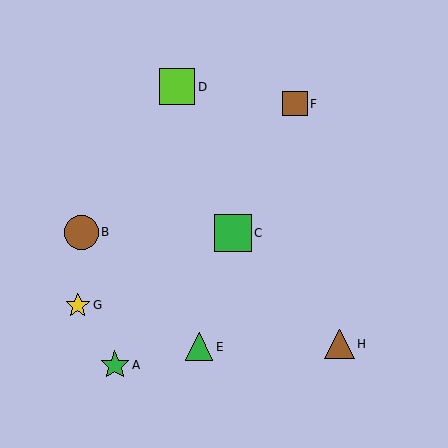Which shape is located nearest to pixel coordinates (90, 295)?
The yellow star (labeled G) at (78, 305) is nearest to that location.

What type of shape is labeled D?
Shape D is a lime square.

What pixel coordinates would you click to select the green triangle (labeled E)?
Click at (199, 347) to select the green triangle E.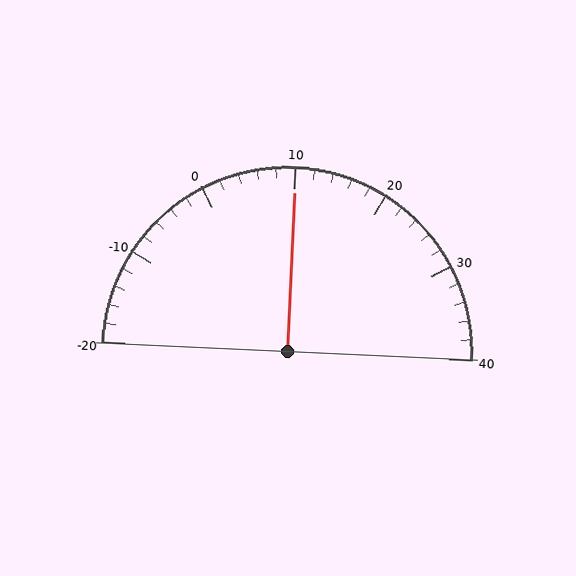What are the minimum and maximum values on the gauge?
The gauge ranges from -20 to 40.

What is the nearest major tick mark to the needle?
The nearest major tick mark is 10.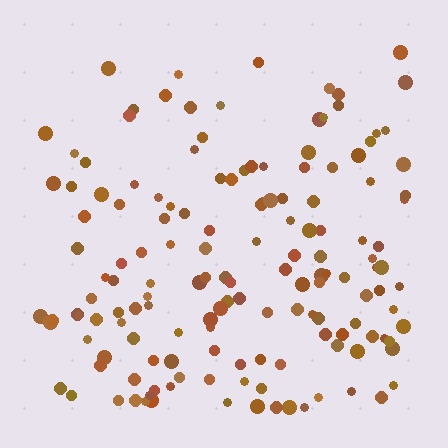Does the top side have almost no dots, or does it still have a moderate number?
Still a moderate number, just noticeably fewer than the bottom.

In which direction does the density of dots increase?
From top to bottom, with the bottom side densest.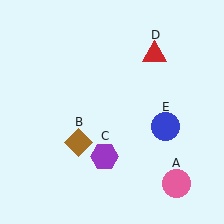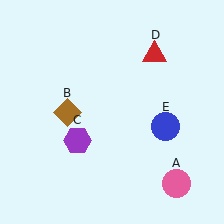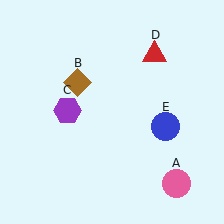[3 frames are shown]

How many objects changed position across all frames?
2 objects changed position: brown diamond (object B), purple hexagon (object C).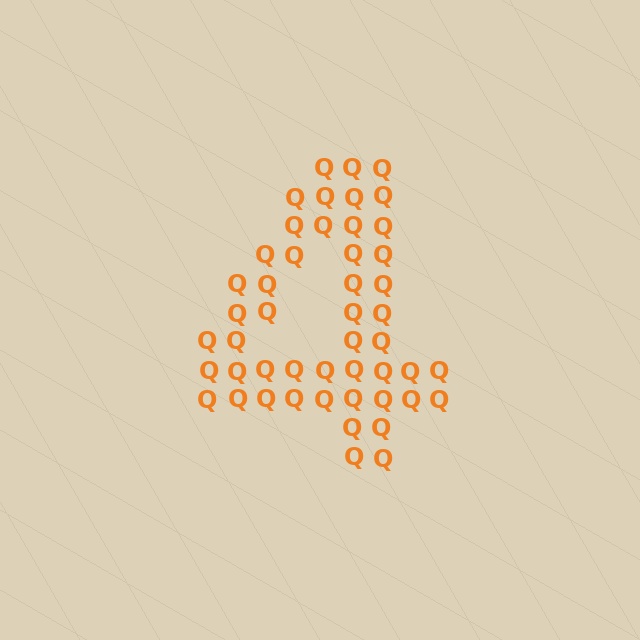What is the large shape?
The large shape is the digit 4.